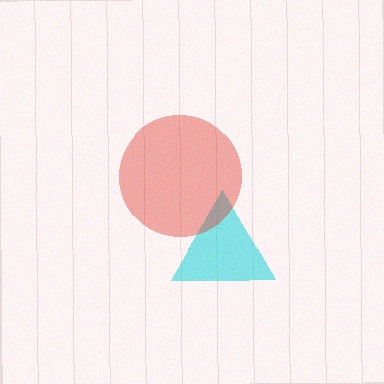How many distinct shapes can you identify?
There are 2 distinct shapes: a cyan triangle, a red circle.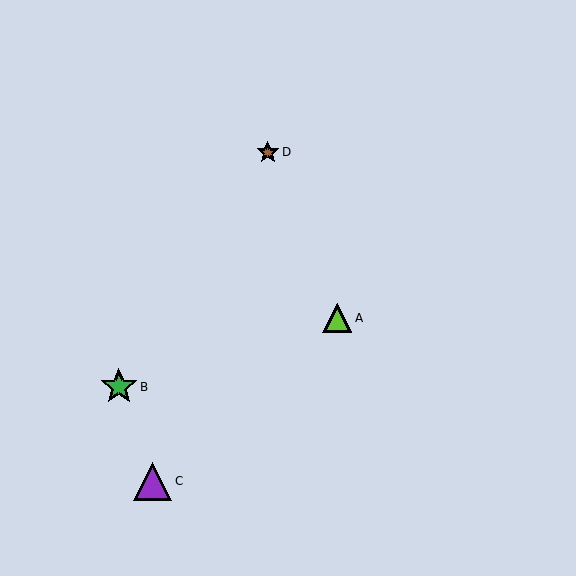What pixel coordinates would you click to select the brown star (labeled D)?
Click at (268, 152) to select the brown star D.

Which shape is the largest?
The purple triangle (labeled C) is the largest.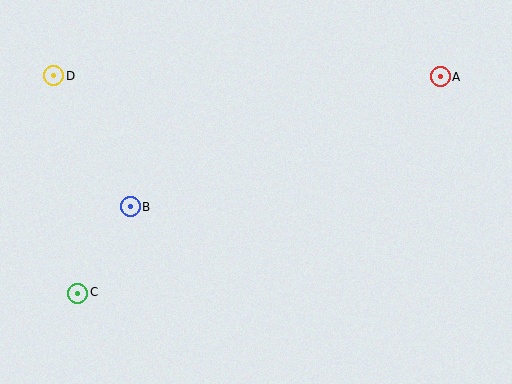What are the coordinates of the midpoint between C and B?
The midpoint between C and B is at (104, 250).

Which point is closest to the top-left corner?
Point D is closest to the top-left corner.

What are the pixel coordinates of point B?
Point B is at (130, 207).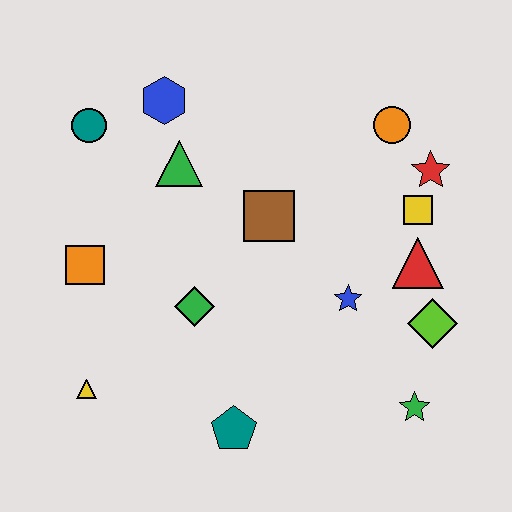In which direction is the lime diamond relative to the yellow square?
The lime diamond is below the yellow square.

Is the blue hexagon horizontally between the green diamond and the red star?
No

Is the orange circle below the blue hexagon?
Yes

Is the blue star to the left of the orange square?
No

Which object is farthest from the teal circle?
The green star is farthest from the teal circle.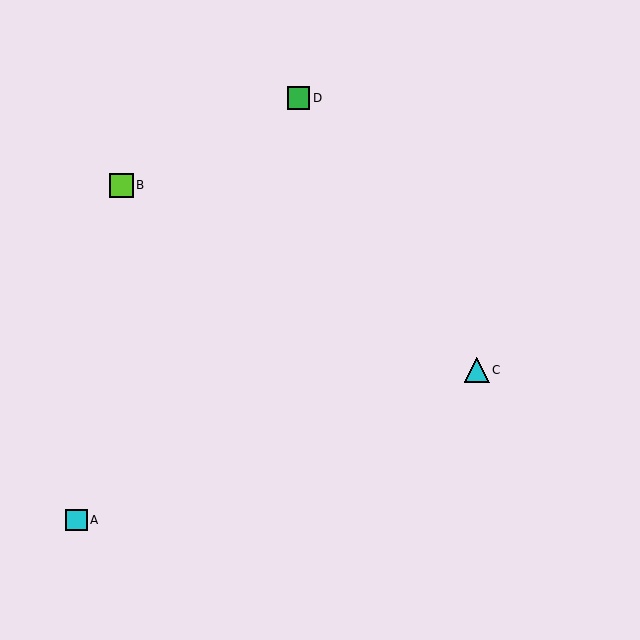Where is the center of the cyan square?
The center of the cyan square is at (77, 520).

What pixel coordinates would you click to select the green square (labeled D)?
Click at (299, 98) to select the green square D.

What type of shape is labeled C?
Shape C is a cyan triangle.